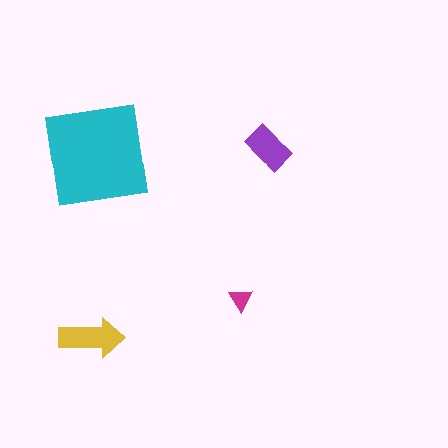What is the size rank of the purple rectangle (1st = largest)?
3rd.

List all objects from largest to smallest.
The cyan square, the yellow arrow, the purple rectangle, the magenta triangle.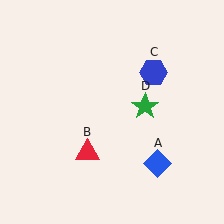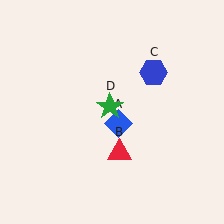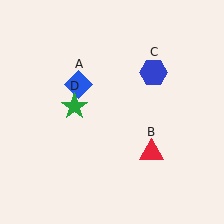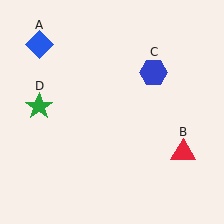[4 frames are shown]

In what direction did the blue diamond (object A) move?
The blue diamond (object A) moved up and to the left.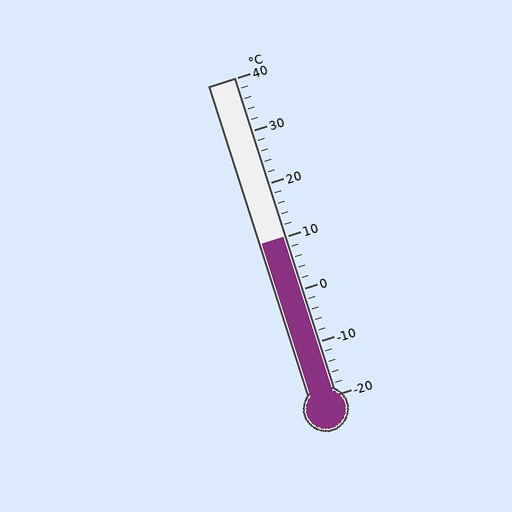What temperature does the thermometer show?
The thermometer shows approximately 10°C.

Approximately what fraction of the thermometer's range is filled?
The thermometer is filled to approximately 50% of its range.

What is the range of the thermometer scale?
The thermometer scale ranges from -20°C to 40°C.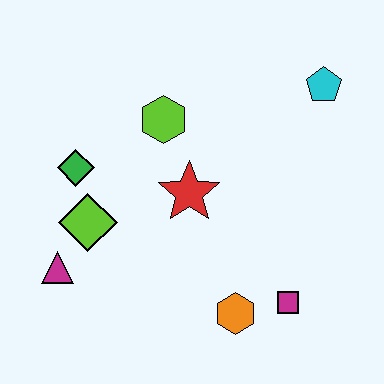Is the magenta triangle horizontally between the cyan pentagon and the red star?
No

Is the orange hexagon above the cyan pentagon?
No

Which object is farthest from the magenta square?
The green diamond is farthest from the magenta square.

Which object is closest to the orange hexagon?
The magenta square is closest to the orange hexagon.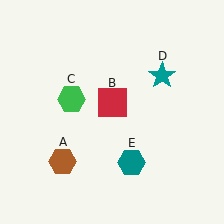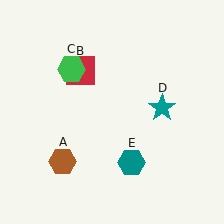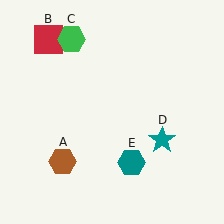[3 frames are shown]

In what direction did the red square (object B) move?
The red square (object B) moved up and to the left.